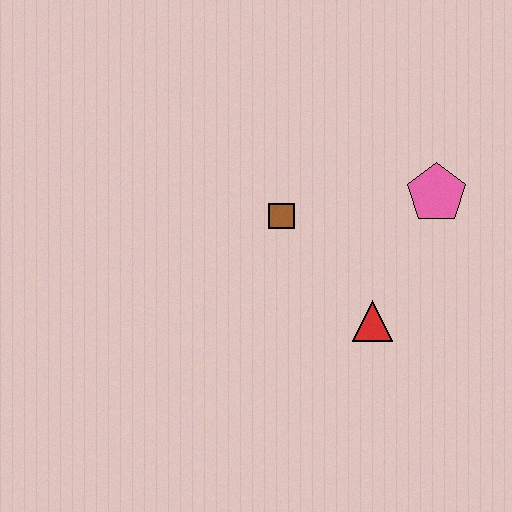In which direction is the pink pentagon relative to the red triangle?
The pink pentagon is above the red triangle.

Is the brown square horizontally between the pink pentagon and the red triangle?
No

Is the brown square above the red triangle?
Yes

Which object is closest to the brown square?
The red triangle is closest to the brown square.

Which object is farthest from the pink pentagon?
The brown square is farthest from the pink pentagon.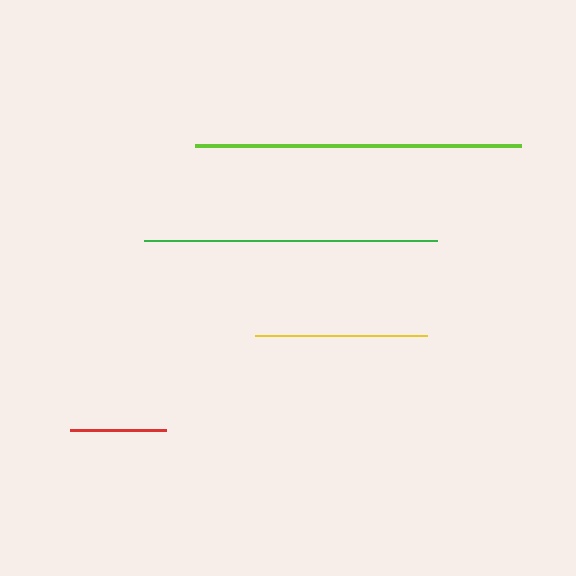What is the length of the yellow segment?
The yellow segment is approximately 172 pixels long.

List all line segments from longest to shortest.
From longest to shortest: lime, green, yellow, red.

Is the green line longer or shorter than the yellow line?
The green line is longer than the yellow line.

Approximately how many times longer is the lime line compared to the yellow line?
The lime line is approximately 1.9 times the length of the yellow line.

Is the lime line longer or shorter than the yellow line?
The lime line is longer than the yellow line.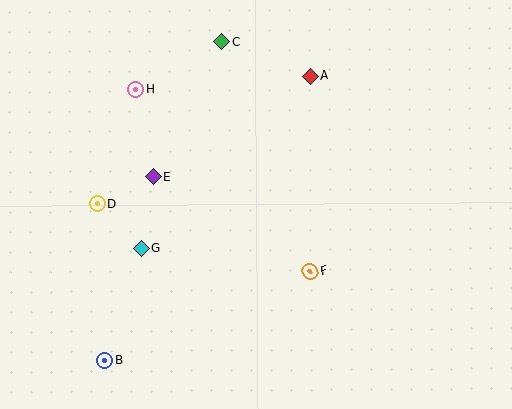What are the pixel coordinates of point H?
Point H is at (136, 89).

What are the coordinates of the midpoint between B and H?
The midpoint between B and H is at (121, 225).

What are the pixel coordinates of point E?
Point E is at (153, 177).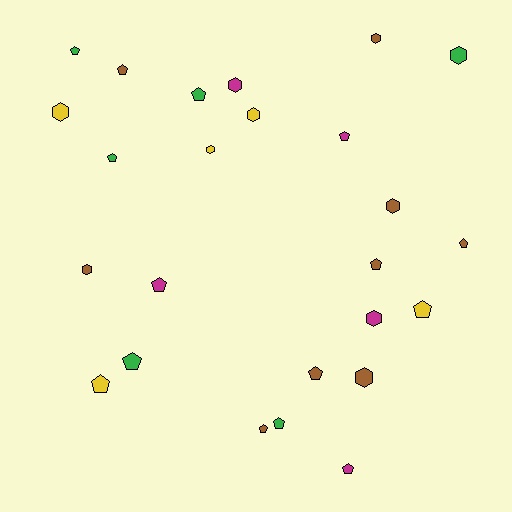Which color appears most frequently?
Brown, with 9 objects.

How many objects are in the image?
There are 25 objects.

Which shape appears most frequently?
Pentagon, with 15 objects.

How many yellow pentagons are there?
There are 2 yellow pentagons.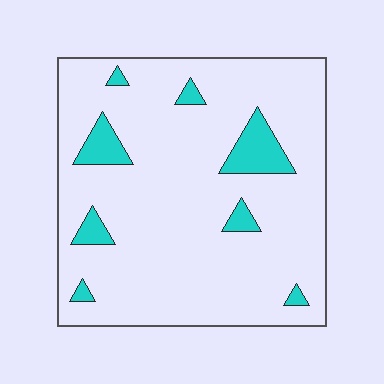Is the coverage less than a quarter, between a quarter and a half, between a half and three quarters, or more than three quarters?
Less than a quarter.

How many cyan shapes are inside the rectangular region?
8.